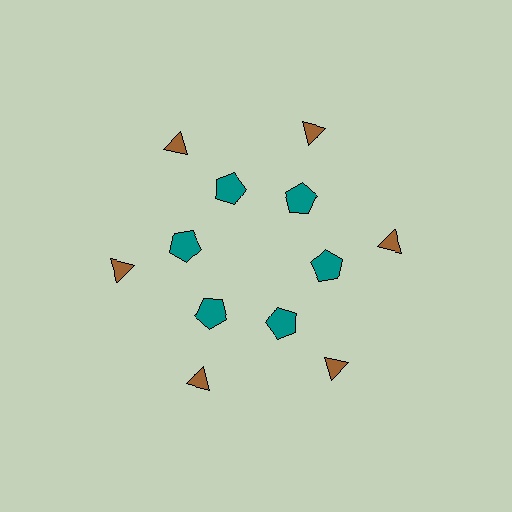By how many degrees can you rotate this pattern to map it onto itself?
The pattern maps onto itself every 60 degrees of rotation.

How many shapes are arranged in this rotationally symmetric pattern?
There are 12 shapes, arranged in 6 groups of 2.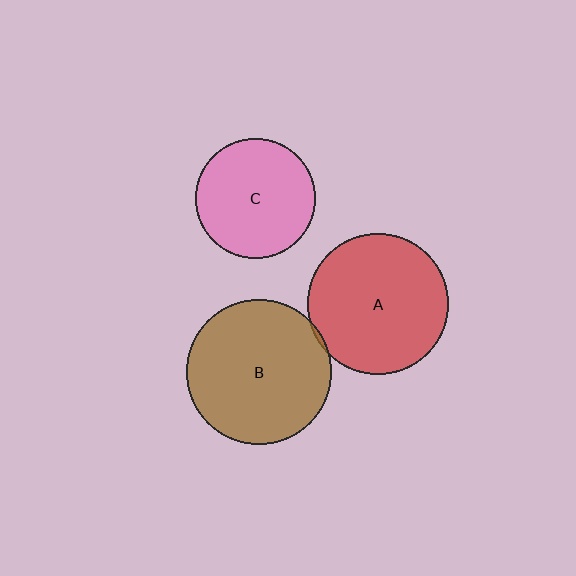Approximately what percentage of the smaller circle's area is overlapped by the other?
Approximately 5%.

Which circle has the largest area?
Circle B (brown).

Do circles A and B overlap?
Yes.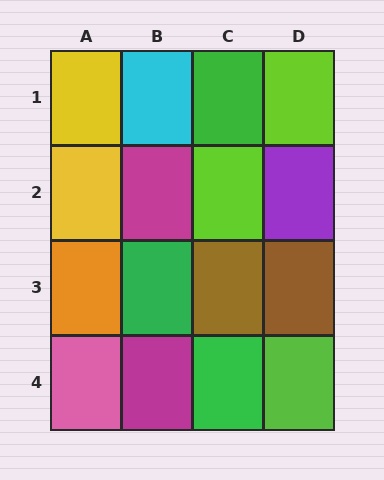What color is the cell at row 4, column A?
Pink.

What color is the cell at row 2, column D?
Purple.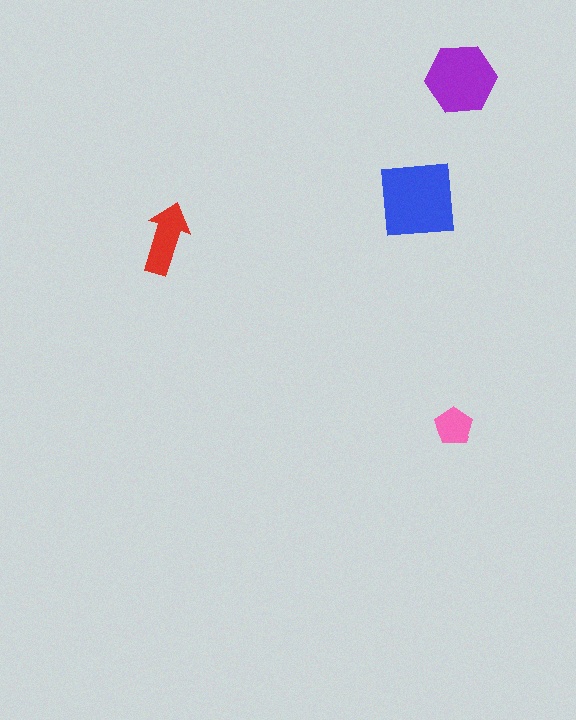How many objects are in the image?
There are 4 objects in the image.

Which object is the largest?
The blue square.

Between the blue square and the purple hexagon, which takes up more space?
The blue square.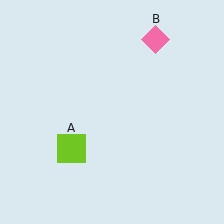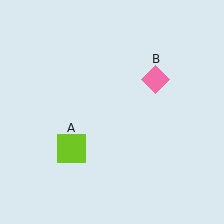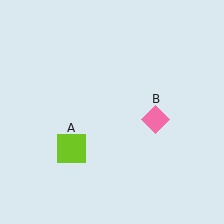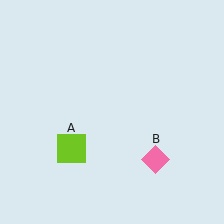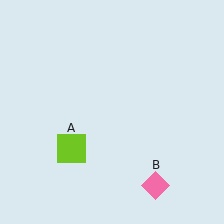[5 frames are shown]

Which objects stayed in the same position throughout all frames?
Lime square (object A) remained stationary.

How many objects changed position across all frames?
1 object changed position: pink diamond (object B).